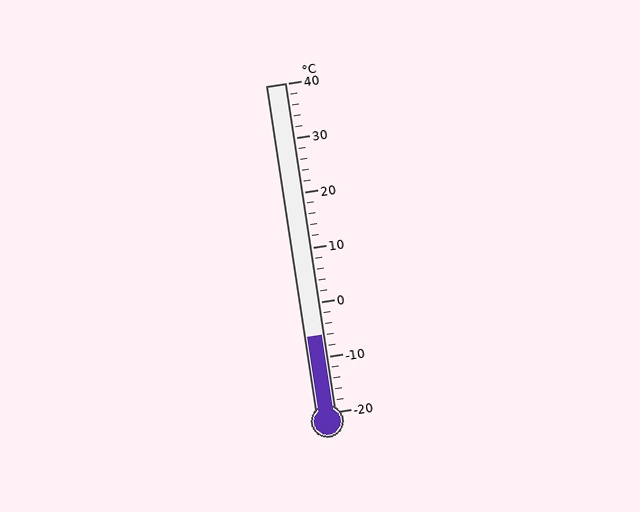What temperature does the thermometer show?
The thermometer shows approximately -6°C.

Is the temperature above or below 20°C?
The temperature is below 20°C.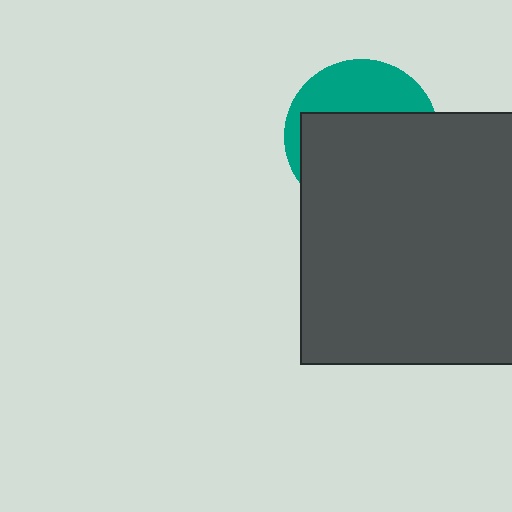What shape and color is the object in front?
The object in front is a dark gray square.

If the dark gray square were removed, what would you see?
You would see the complete teal circle.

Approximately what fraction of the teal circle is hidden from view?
Roughly 66% of the teal circle is hidden behind the dark gray square.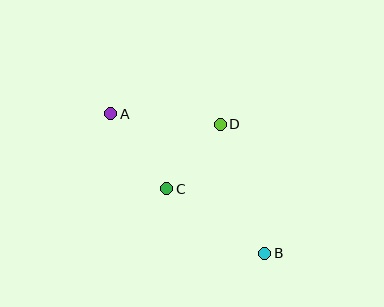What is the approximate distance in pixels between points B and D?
The distance between B and D is approximately 136 pixels.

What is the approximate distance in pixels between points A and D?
The distance between A and D is approximately 110 pixels.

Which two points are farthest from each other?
Points A and B are farthest from each other.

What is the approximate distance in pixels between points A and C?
The distance between A and C is approximately 94 pixels.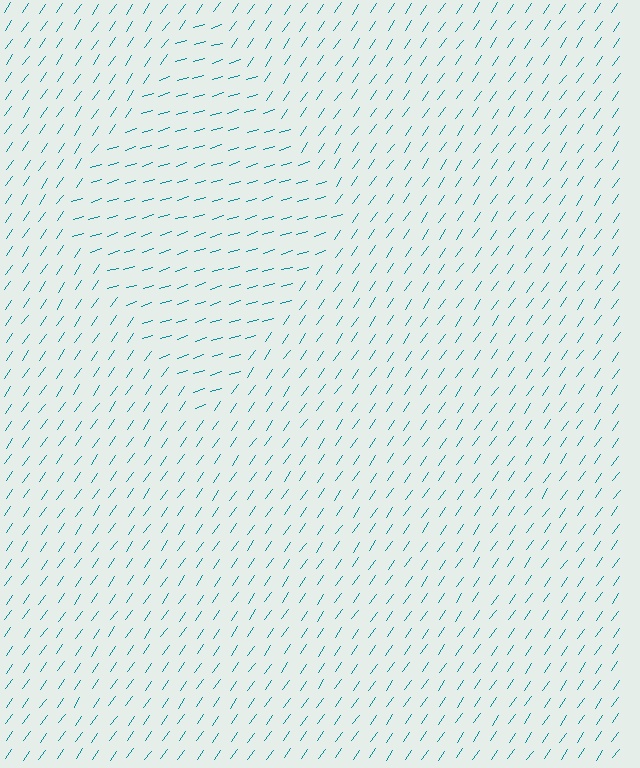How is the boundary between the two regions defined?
The boundary is defined purely by a change in line orientation (approximately 38 degrees difference). All lines are the same color and thickness.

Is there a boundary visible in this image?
Yes, there is a texture boundary formed by a change in line orientation.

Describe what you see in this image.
The image is filled with small teal line segments. A diamond region in the image has lines oriented differently from the surrounding lines, creating a visible texture boundary.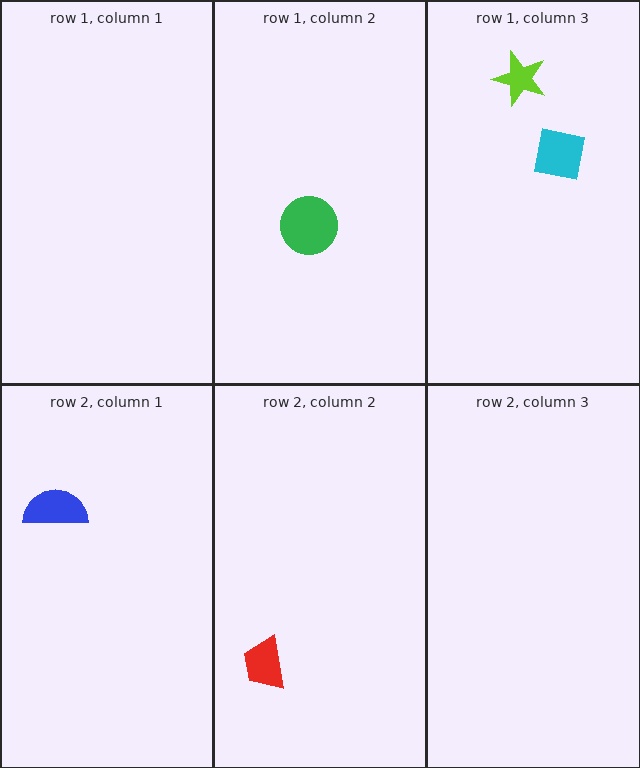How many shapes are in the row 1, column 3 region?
2.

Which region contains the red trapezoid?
The row 2, column 2 region.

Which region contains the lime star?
The row 1, column 3 region.